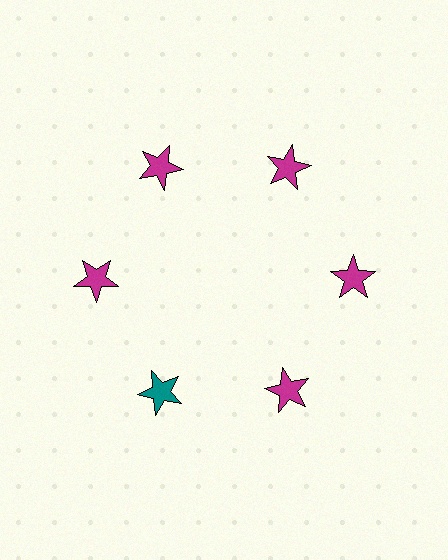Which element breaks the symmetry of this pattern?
The teal star at roughly the 7 o'clock position breaks the symmetry. All other shapes are magenta stars.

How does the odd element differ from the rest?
It has a different color: teal instead of magenta.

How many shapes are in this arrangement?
There are 6 shapes arranged in a ring pattern.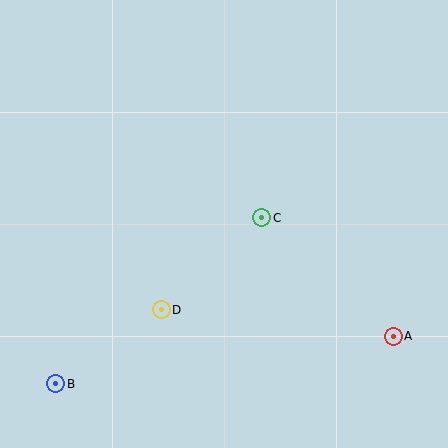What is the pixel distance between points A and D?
The distance between A and D is 234 pixels.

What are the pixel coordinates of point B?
Point B is at (56, 384).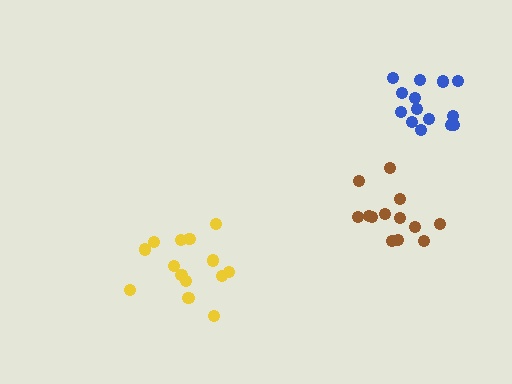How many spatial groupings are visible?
There are 3 spatial groupings.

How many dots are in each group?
Group 1: 14 dots, Group 2: 13 dots, Group 3: 14 dots (41 total).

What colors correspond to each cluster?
The clusters are colored: yellow, brown, blue.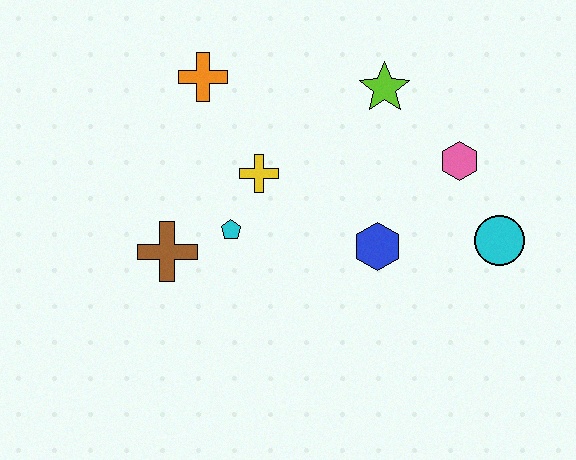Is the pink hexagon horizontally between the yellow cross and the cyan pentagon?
No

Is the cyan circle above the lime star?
No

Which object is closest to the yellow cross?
The cyan pentagon is closest to the yellow cross.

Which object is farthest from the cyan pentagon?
The cyan circle is farthest from the cyan pentagon.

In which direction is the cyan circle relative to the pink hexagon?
The cyan circle is below the pink hexagon.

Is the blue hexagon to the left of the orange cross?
No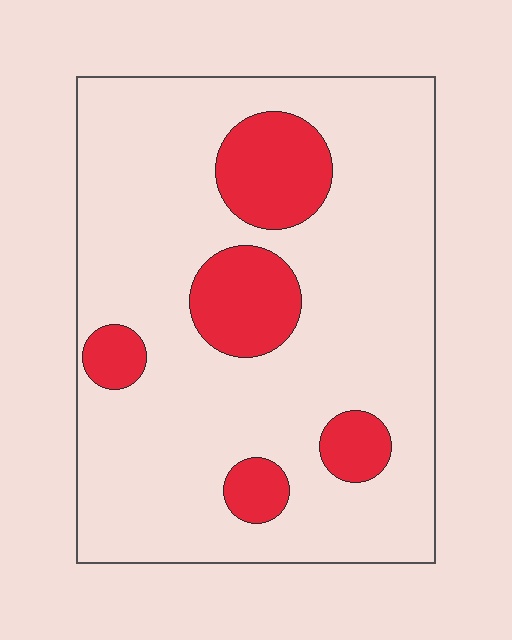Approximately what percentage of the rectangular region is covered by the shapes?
Approximately 20%.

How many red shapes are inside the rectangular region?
5.